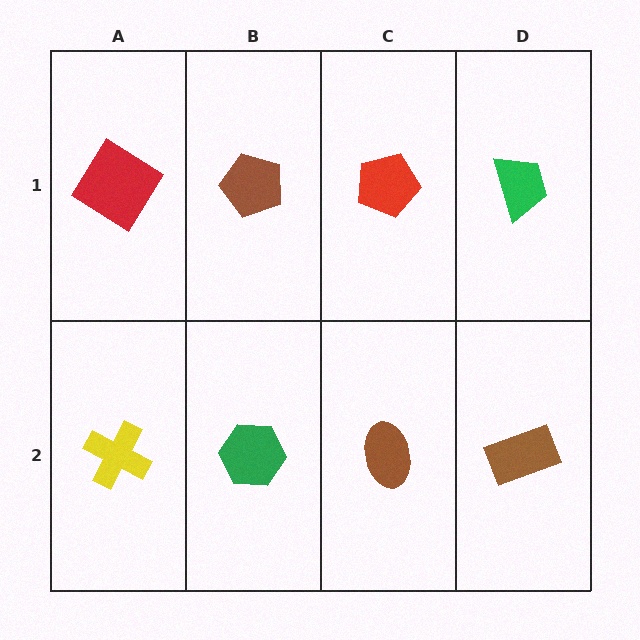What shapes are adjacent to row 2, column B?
A brown pentagon (row 1, column B), a yellow cross (row 2, column A), a brown ellipse (row 2, column C).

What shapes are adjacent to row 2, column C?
A red pentagon (row 1, column C), a green hexagon (row 2, column B), a brown rectangle (row 2, column D).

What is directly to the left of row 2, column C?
A green hexagon.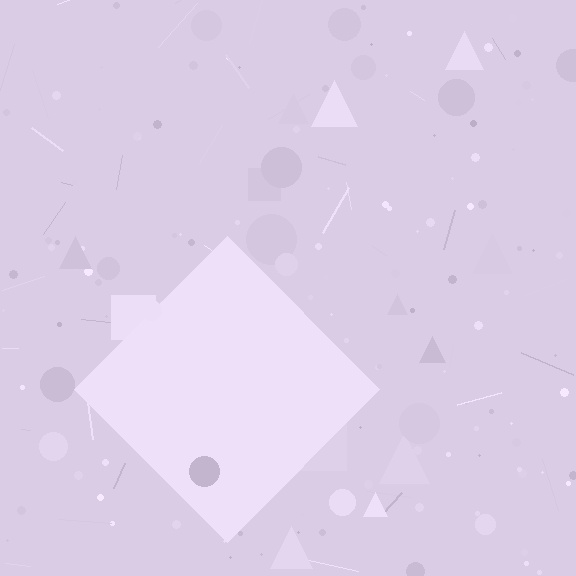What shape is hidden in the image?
A diamond is hidden in the image.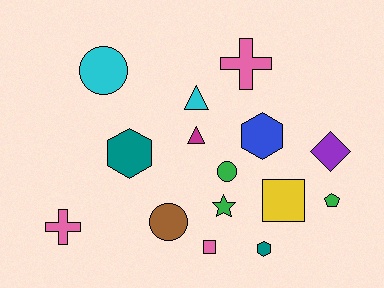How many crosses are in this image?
There are 2 crosses.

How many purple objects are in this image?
There is 1 purple object.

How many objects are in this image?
There are 15 objects.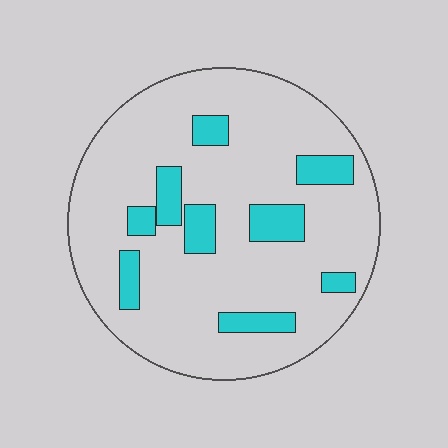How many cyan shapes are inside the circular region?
9.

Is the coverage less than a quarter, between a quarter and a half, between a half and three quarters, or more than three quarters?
Less than a quarter.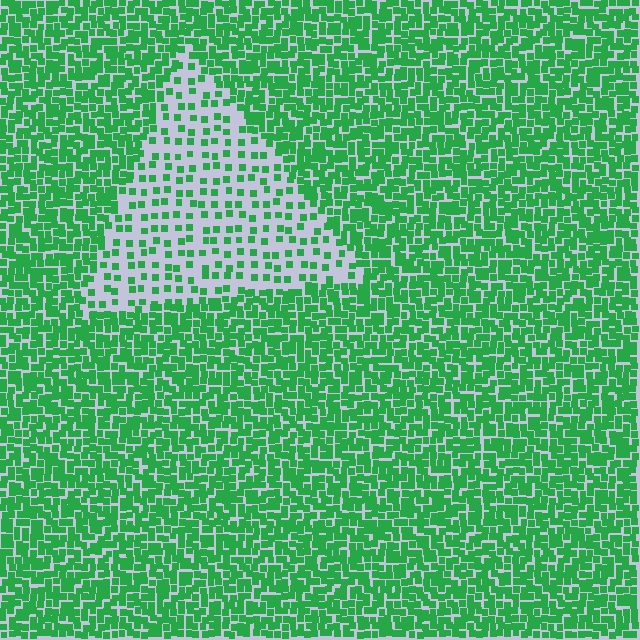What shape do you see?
I see a triangle.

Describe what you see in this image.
The image contains small green elements arranged at two different densities. A triangle-shaped region is visible where the elements are less densely packed than the surrounding area.